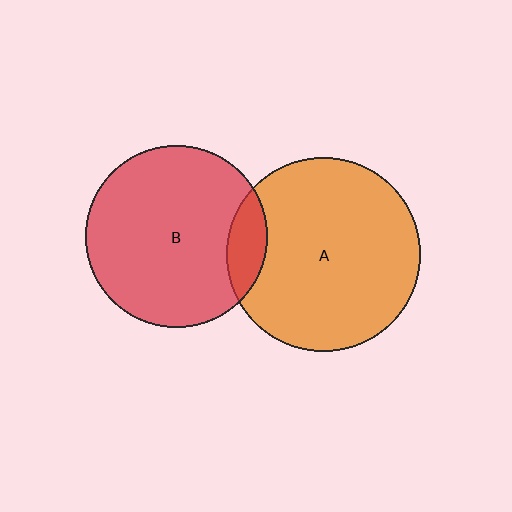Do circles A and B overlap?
Yes.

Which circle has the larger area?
Circle A (orange).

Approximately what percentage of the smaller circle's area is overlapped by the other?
Approximately 10%.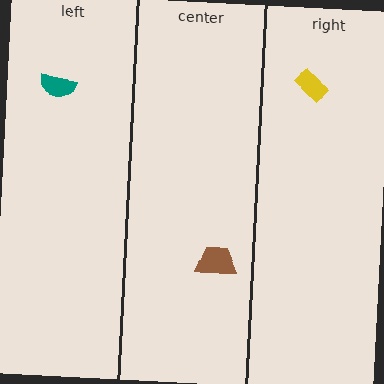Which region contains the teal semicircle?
The left region.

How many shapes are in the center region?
1.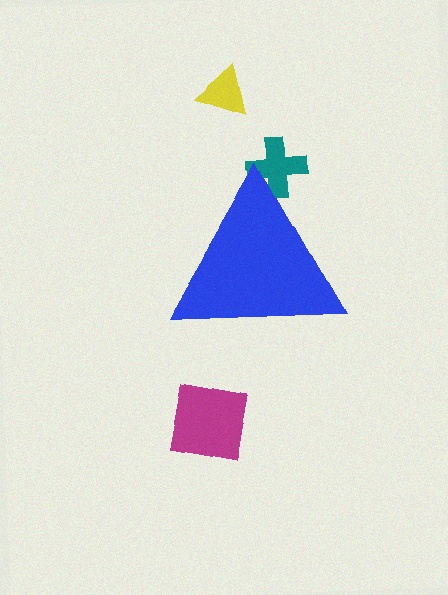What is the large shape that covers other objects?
A blue triangle.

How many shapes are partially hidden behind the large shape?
1 shape is partially hidden.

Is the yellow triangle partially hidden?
No, the yellow triangle is fully visible.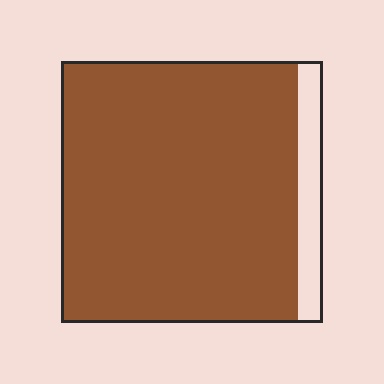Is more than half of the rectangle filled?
Yes.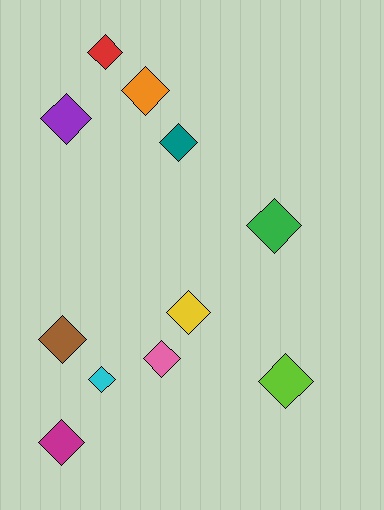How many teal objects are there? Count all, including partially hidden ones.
There is 1 teal object.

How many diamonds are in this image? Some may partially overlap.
There are 11 diamonds.